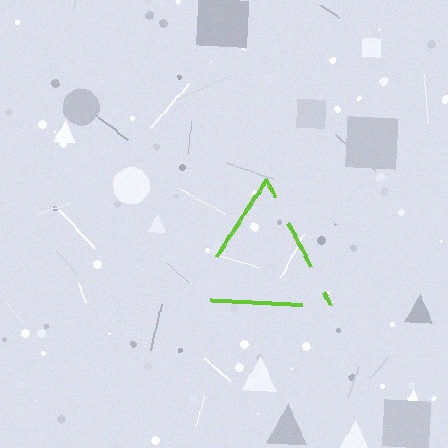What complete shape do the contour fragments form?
The contour fragments form a triangle.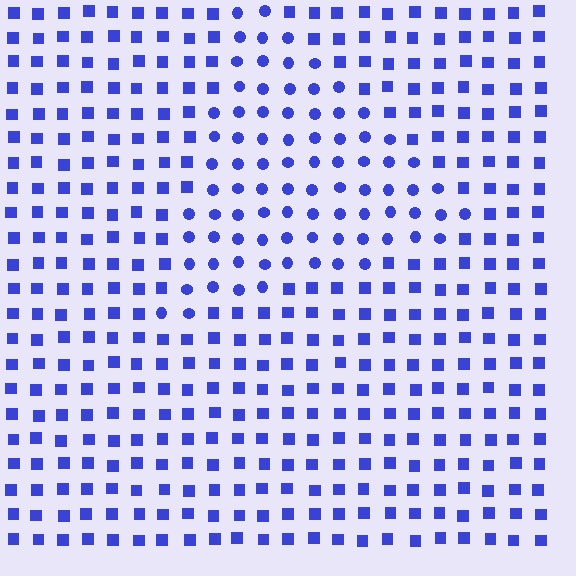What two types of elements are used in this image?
The image uses circles inside the triangle region and squares outside it.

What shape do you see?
I see a triangle.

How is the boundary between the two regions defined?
The boundary is defined by a change in element shape: circles inside vs. squares outside. All elements share the same color and spacing.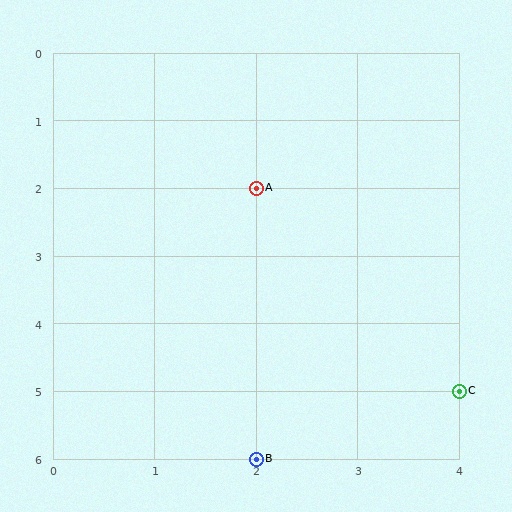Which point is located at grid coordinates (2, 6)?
Point B is at (2, 6).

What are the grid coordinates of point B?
Point B is at grid coordinates (2, 6).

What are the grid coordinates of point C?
Point C is at grid coordinates (4, 5).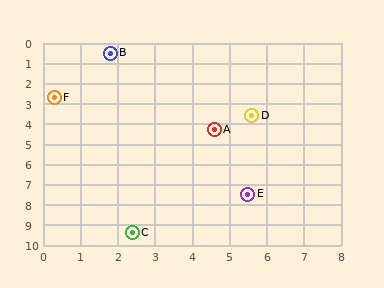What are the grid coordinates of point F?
Point F is at approximately (0.3, 2.7).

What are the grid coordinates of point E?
Point E is at approximately (5.5, 7.5).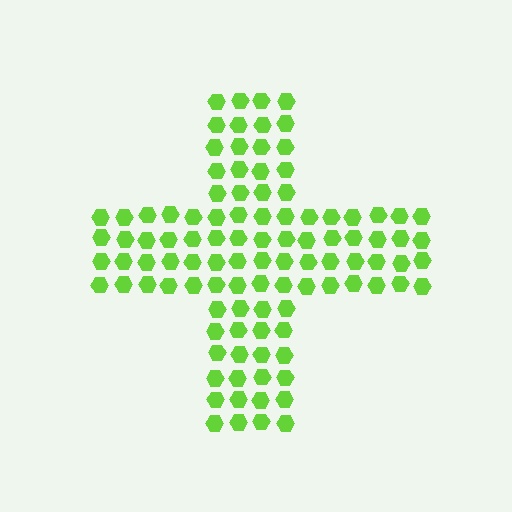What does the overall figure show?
The overall figure shows a cross.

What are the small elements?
The small elements are hexagons.